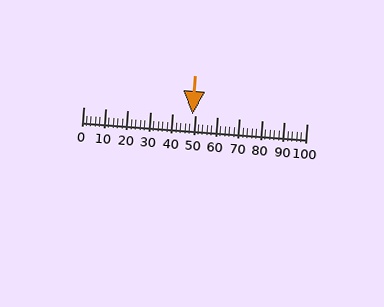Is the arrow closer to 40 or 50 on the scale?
The arrow is closer to 50.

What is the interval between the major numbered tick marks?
The major tick marks are spaced 10 units apart.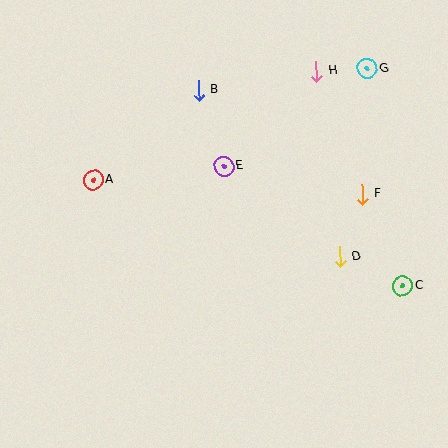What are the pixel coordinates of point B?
Point B is at (198, 90).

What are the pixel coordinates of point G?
Point G is at (367, 68).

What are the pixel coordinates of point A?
Point A is at (93, 180).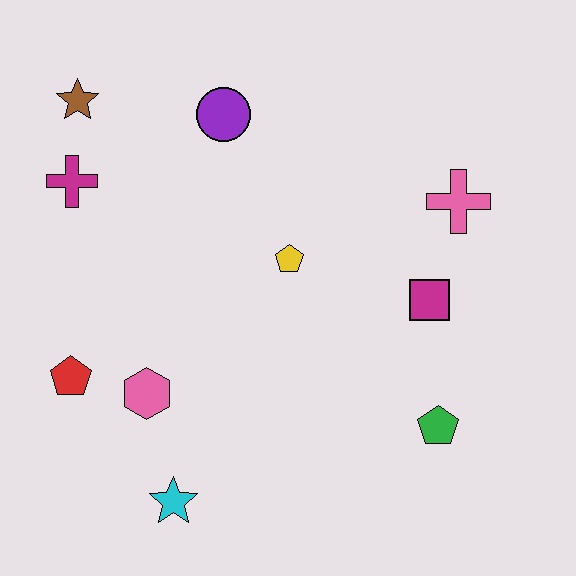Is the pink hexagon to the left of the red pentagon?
No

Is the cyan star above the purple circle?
No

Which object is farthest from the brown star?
The green pentagon is farthest from the brown star.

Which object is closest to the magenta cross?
The brown star is closest to the magenta cross.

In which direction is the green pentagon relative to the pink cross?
The green pentagon is below the pink cross.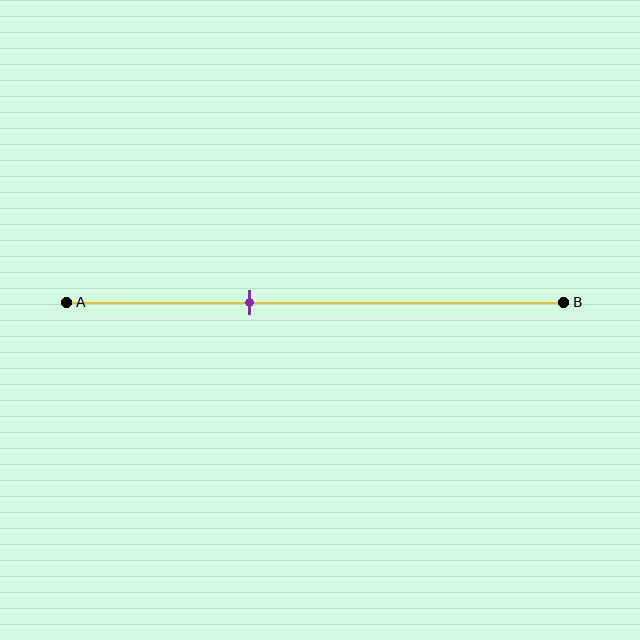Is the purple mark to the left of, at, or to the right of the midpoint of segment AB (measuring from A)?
The purple mark is to the left of the midpoint of segment AB.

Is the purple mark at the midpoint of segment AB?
No, the mark is at about 35% from A, not at the 50% midpoint.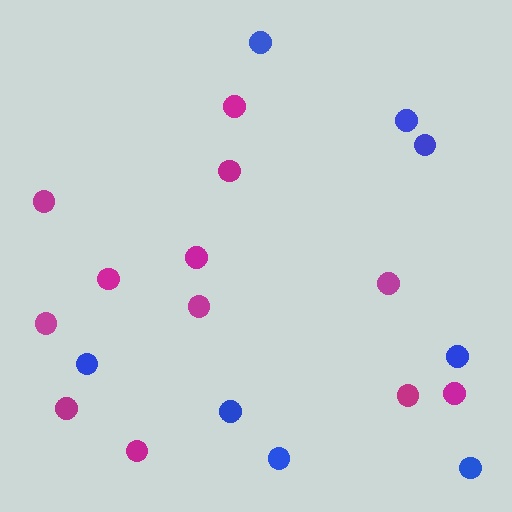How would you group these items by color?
There are 2 groups: one group of magenta circles (12) and one group of blue circles (8).